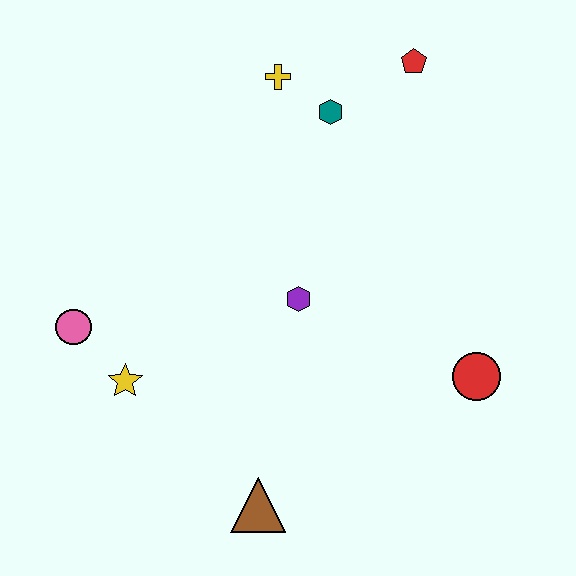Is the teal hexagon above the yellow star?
Yes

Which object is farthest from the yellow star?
The red pentagon is farthest from the yellow star.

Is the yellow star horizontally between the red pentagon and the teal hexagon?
No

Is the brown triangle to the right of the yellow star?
Yes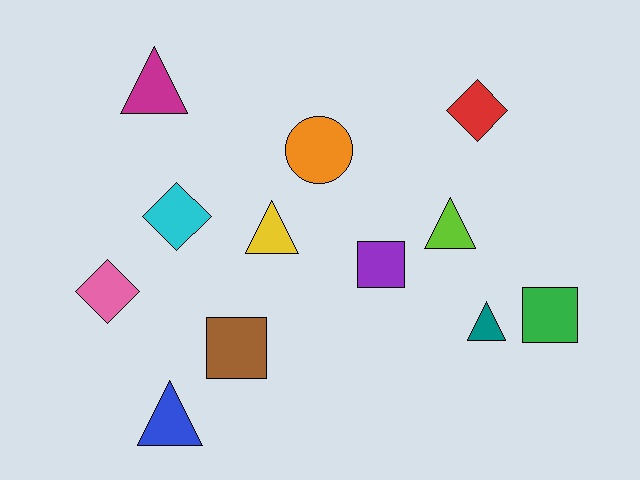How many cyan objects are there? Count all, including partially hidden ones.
There is 1 cyan object.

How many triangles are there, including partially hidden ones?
There are 5 triangles.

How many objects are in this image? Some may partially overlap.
There are 12 objects.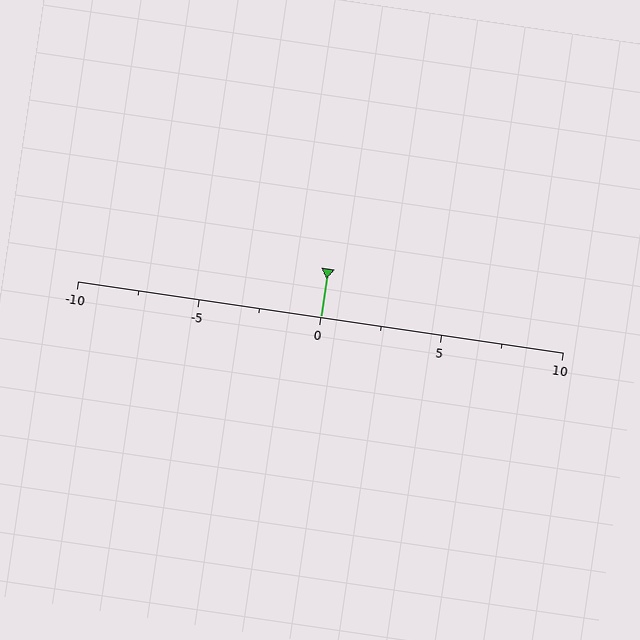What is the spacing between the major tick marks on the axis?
The major ticks are spaced 5 apart.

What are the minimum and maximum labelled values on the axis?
The axis runs from -10 to 10.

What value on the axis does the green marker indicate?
The marker indicates approximately 0.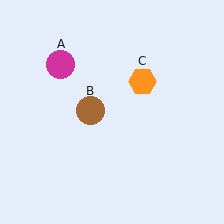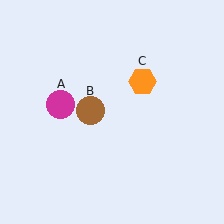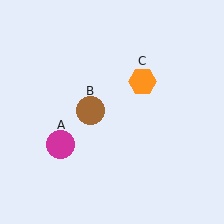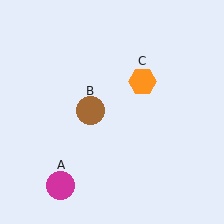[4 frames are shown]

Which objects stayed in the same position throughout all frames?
Brown circle (object B) and orange hexagon (object C) remained stationary.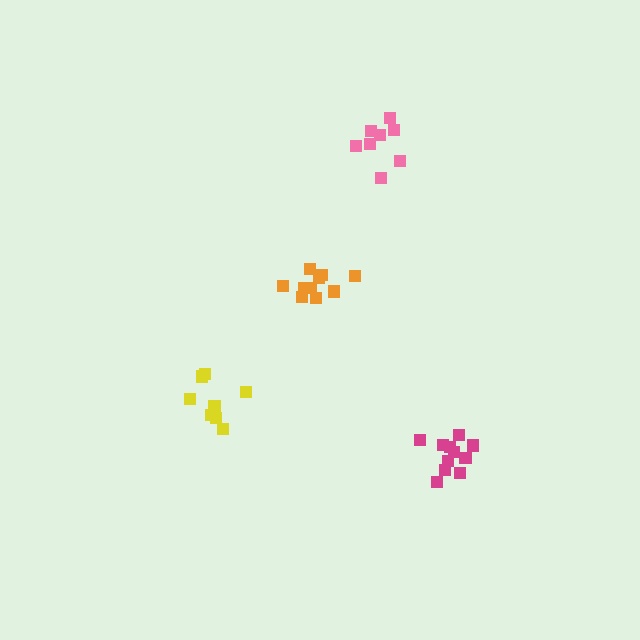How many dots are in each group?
Group 1: 8 dots, Group 2: 8 dots, Group 3: 10 dots, Group 4: 11 dots (37 total).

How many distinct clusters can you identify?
There are 4 distinct clusters.